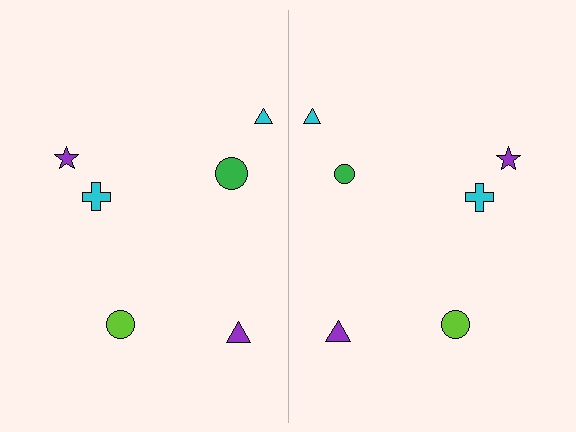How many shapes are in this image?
There are 12 shapes in this image.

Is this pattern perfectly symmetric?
No, the pattern is not perfectly symmetric. The green circle on the right side has a different size than its mirror counterpart.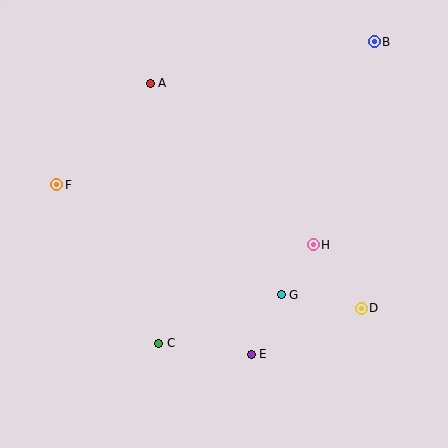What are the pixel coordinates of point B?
Point B is at (374, 42).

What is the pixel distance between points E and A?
The distance between E and A is 289 pixels.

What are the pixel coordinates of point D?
Point D is at (361, 308).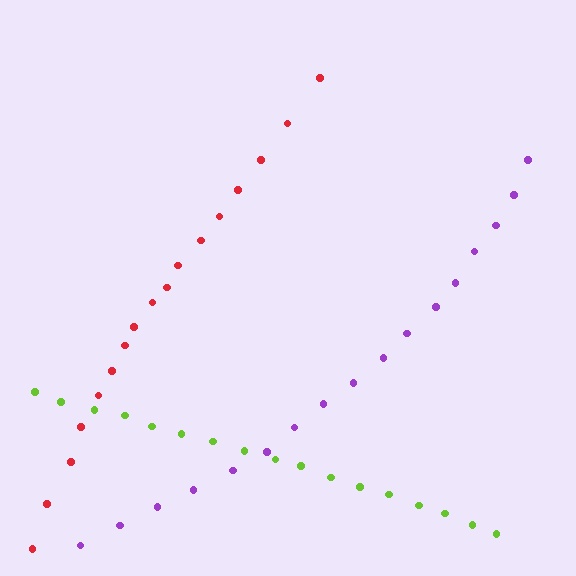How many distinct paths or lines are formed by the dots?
There are 3 distinct paths.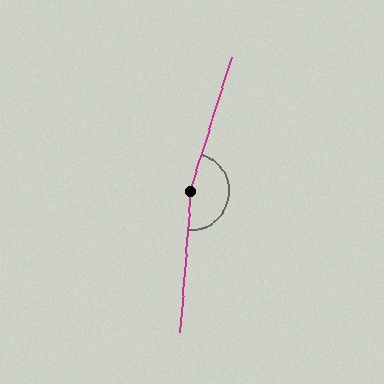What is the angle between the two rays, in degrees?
Approximately 167 degrees.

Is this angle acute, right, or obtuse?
It is obtuse.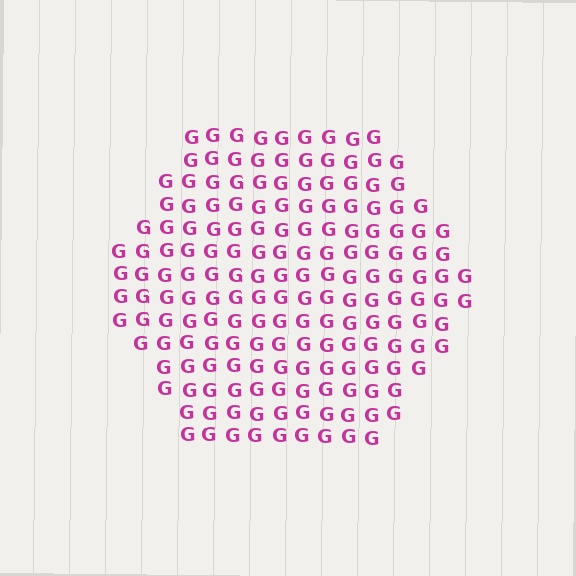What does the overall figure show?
The overall figure shows a hexagon.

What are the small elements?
The small elements are letter G's.